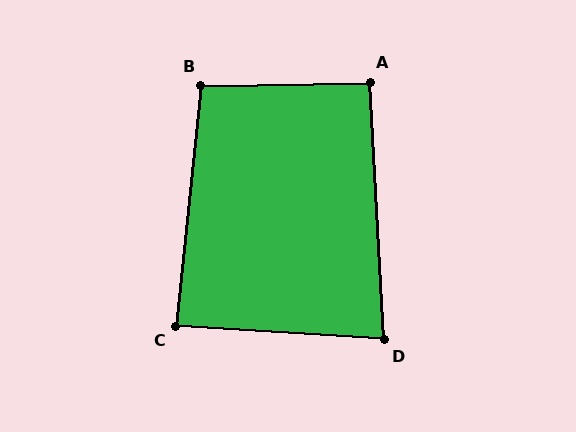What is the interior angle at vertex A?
Approximately 92 degrees (approximately right).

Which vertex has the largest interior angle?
B, at approximately 97 degrees.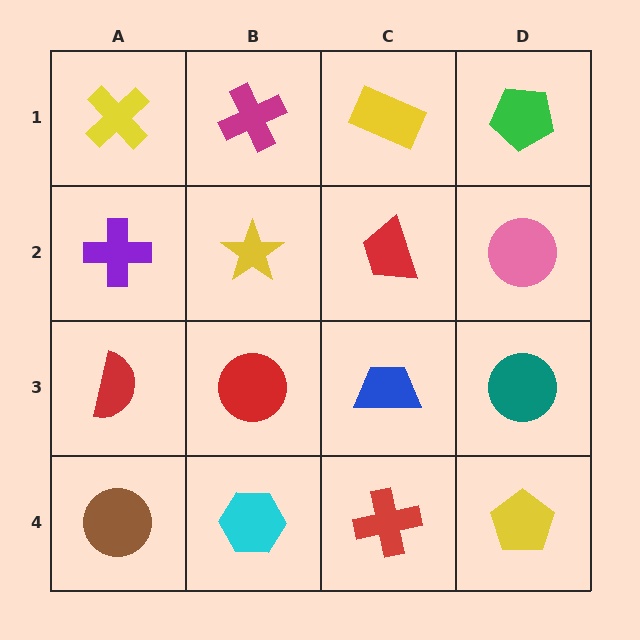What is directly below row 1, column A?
A purple cross.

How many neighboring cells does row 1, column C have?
3.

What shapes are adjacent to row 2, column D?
A green pentagon (row 1, column D), a teal circle (row 3, column D), a red trapezoid (row 2, column C).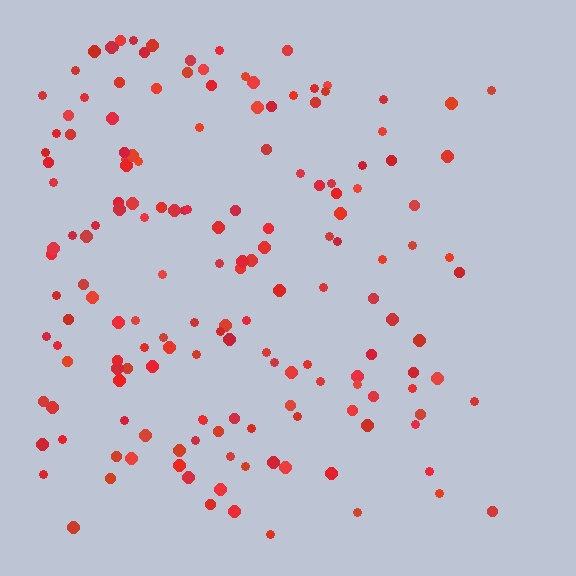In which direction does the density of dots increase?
From right to left, with the left side densest.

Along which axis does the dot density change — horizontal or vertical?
Horizontal.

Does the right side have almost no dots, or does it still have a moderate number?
Still a moderate number, just noticeably fewer than the left.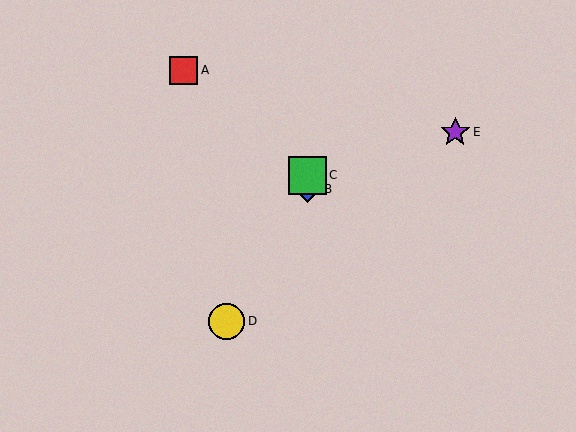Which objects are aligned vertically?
Objects B, C are aligned vertically.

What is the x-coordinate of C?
Object C is at x≈308.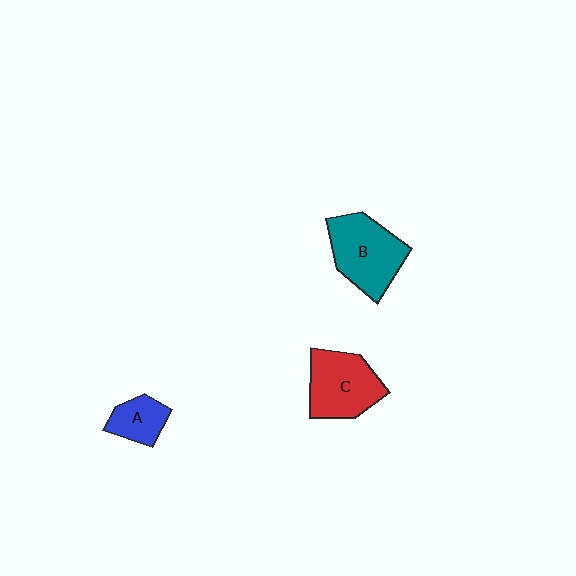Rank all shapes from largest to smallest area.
From largest to smallest: B (teal), C (red), A (blue).